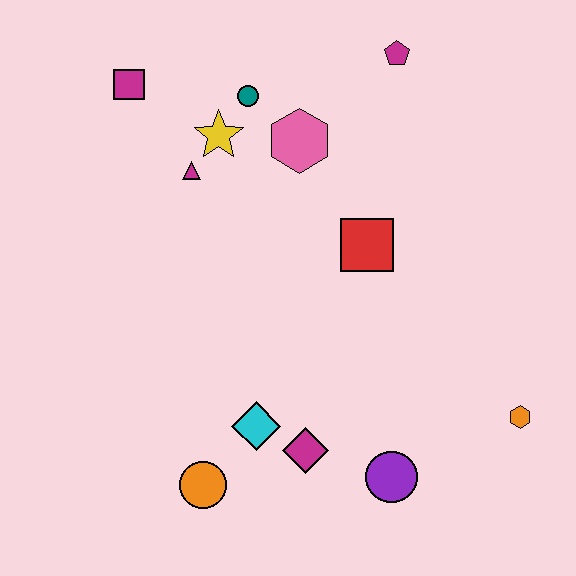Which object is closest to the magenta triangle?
The yellow star is closest to the magenta triangle.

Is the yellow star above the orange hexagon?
Yes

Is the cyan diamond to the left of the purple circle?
Yes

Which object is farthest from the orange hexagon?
The magenta square is farthest from the orange hexagon.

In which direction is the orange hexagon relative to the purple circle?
The orange hexagon is to the right of the purple circle.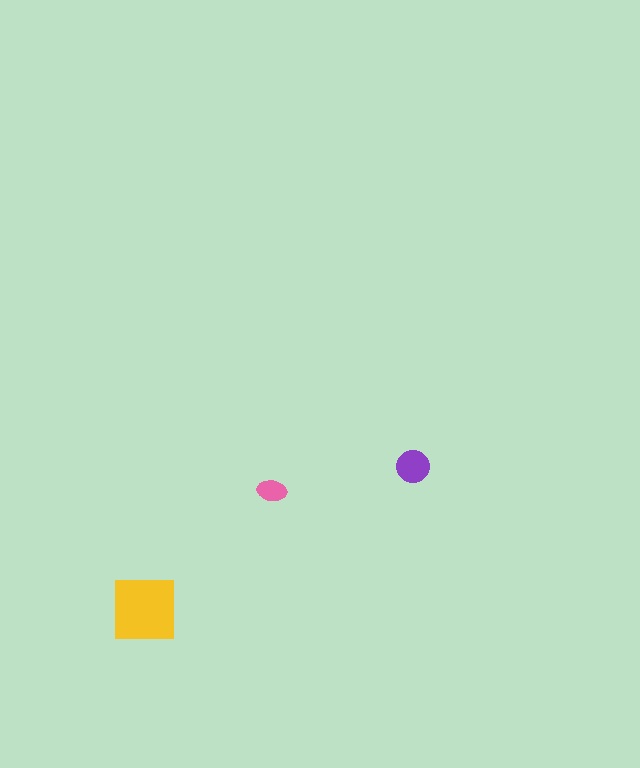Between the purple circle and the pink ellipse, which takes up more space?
The purple circle.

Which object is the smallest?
The pink ellipse.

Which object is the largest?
The yellow square.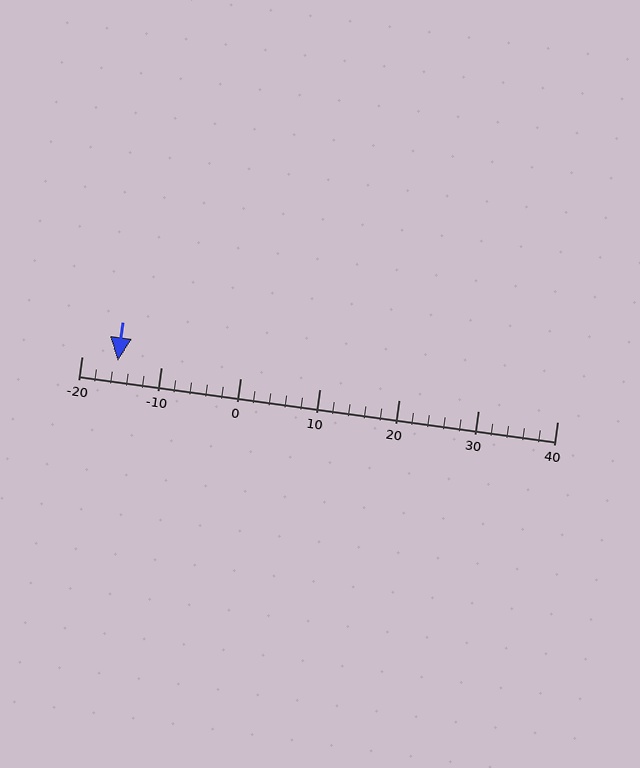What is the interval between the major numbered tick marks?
The major tick marks are spaced 10 units apart.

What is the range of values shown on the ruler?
The ruler shows values from -20 to 40.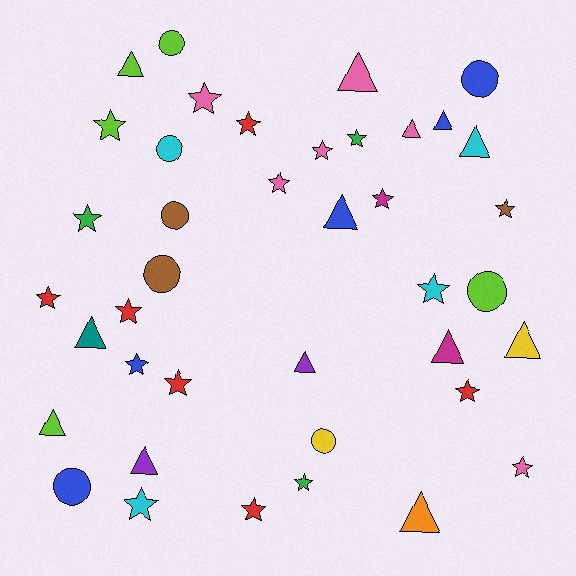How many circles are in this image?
There are 8 circles.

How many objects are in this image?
There are 40 objects.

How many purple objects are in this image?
There are 2 purple objects.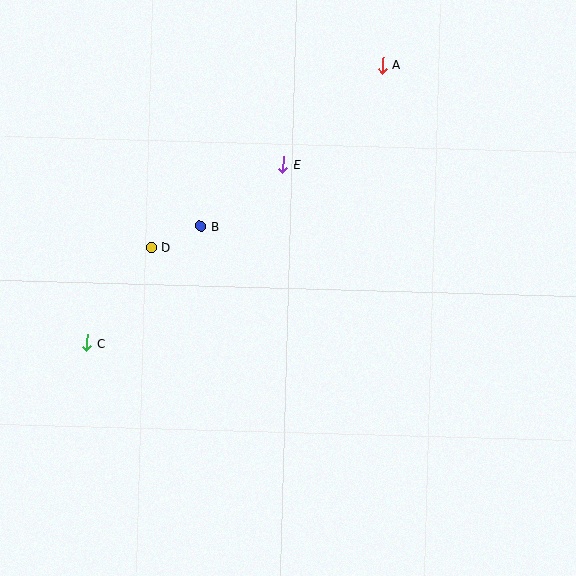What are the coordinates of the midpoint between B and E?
The midpoint between B and E is at (242, 195).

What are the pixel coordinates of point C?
Point C is at (87, 343).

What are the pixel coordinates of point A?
Point A is at (383, 65).